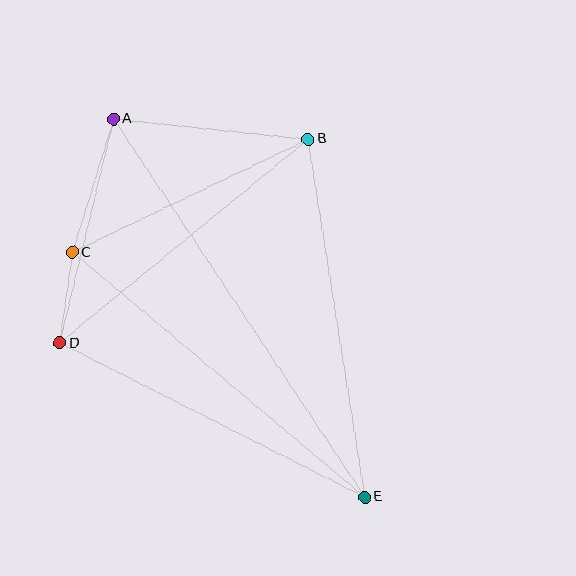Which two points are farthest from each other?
Points A and E are farthest from each other.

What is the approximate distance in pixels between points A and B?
The distance between A and B is approximately 196 pixels.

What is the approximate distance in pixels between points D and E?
The distance between D and E is approximately 342 pixels.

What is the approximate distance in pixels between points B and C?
The distance between B and C is approximately 262 pixels.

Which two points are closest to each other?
Points C and D are closest to each other.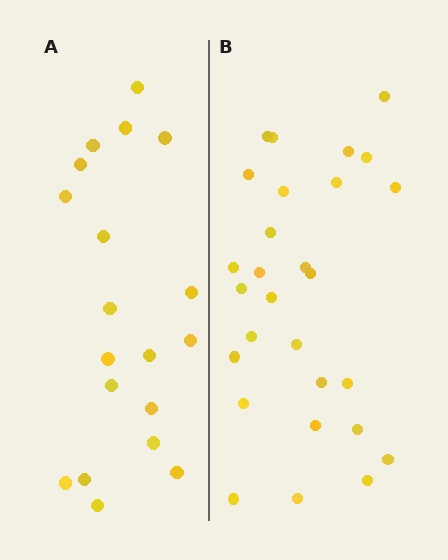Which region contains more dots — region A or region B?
Region B (the right region) has more dots.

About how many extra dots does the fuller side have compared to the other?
Region B has roughly 8 or so more dots than region A.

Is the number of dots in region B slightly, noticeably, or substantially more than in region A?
Region B has substantially more. The ratio is roughly 1.5 to 1.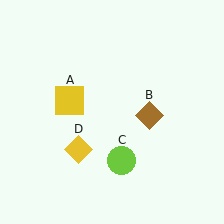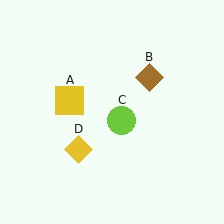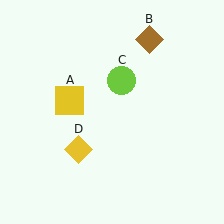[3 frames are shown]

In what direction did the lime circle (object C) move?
The lime circle (object C) moved up.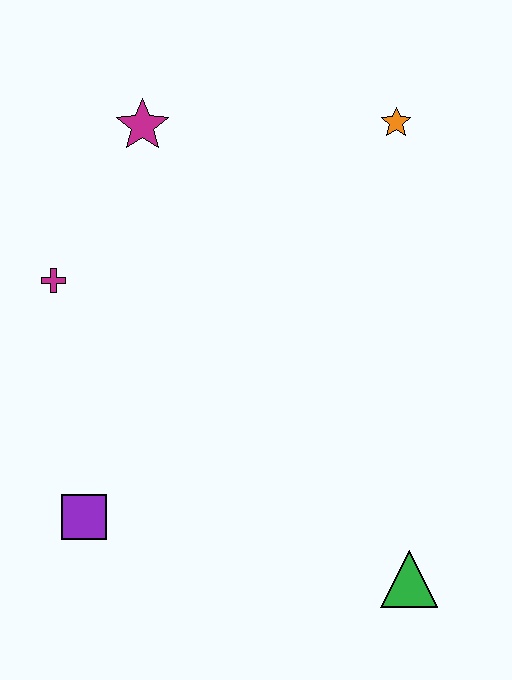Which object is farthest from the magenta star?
The green triangle is farthest from the magenta star.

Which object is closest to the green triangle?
The purple square is closest to the green triangle.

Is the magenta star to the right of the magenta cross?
Yes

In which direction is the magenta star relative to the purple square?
The magenta star is above the purple square.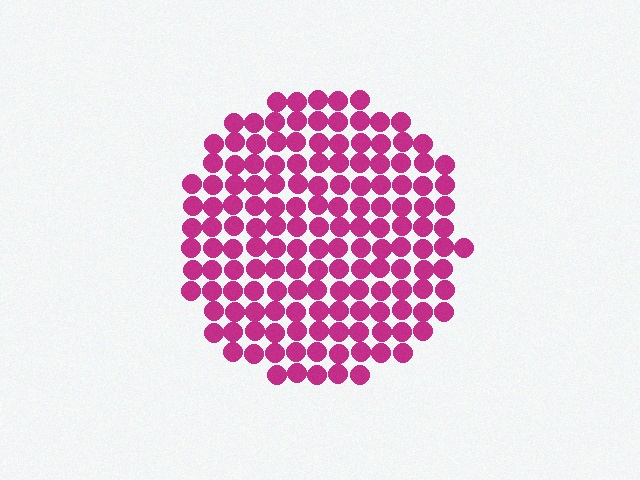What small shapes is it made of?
It is made of small circles.